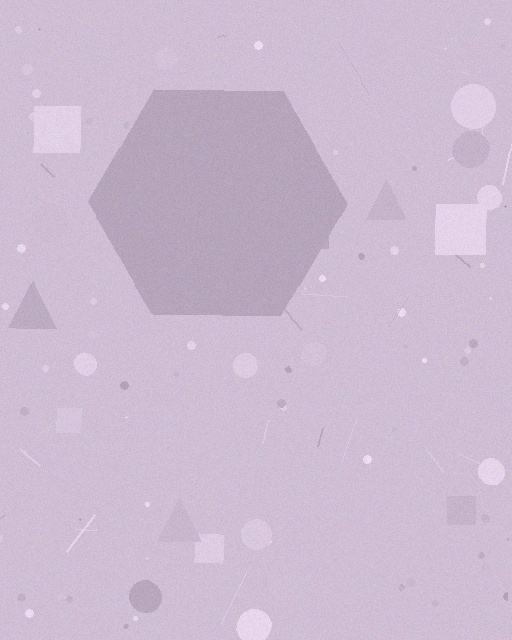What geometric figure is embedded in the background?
A hexagon is embedded in the background.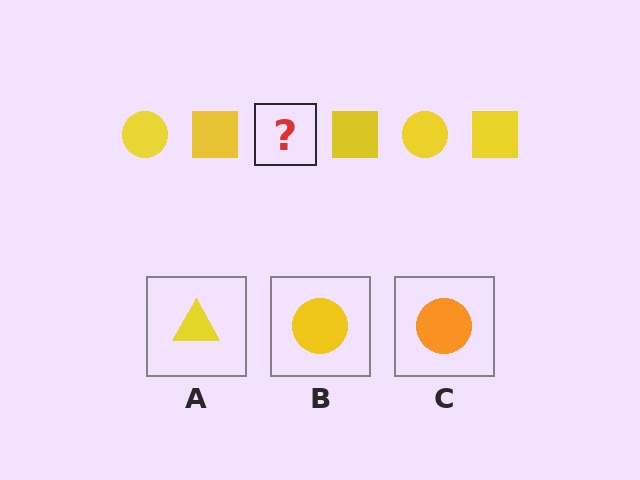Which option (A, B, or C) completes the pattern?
B.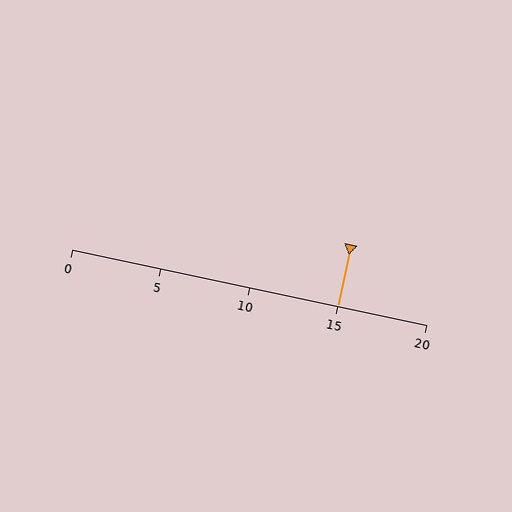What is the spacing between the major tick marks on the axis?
The major ticks are spaced 5 apart.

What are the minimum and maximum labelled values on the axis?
The axis runs from 0 to 20.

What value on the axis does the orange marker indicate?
The marker indicates approximately 15.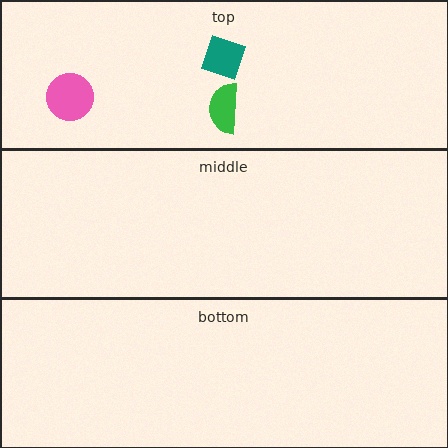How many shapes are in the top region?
3.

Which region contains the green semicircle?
The top region.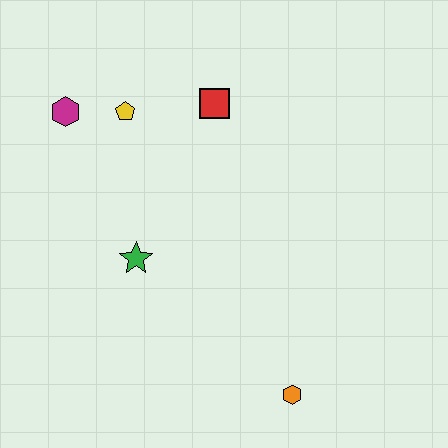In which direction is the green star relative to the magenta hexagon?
The green star is below the magenta hexagon.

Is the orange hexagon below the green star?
Yes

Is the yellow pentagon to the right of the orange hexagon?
No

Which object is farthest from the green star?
The orange hexagon is farthest from the green star.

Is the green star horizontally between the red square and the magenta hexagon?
Yes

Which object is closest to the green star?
The yellow pentagon is closest to the green star.